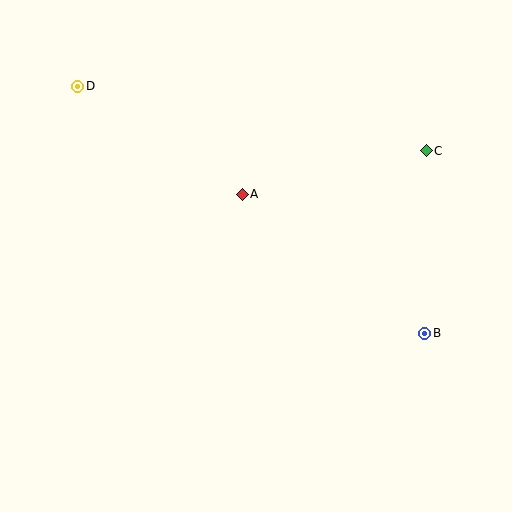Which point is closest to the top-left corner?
Point D is closest to the top-left corner.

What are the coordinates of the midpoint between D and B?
The midpoint between D and B is at (251, 210).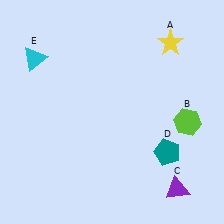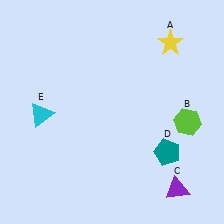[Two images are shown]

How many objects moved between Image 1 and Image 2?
1 object moved between the two images.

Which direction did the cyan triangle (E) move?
The cyan triangle (E) moved down.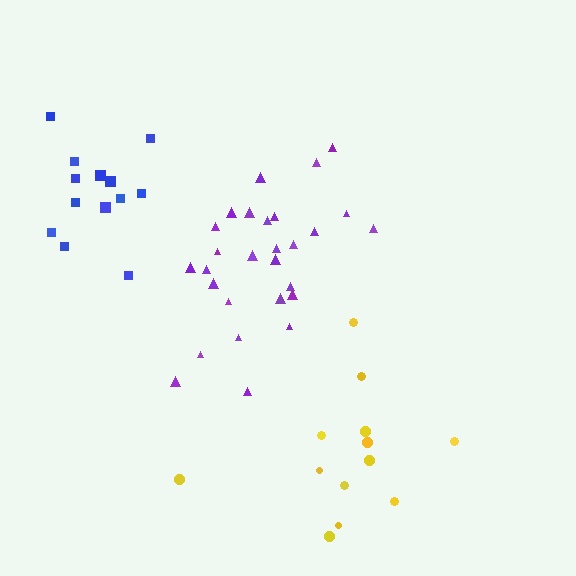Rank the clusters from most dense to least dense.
purple, blue, yellow.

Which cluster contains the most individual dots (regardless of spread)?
Purple (28).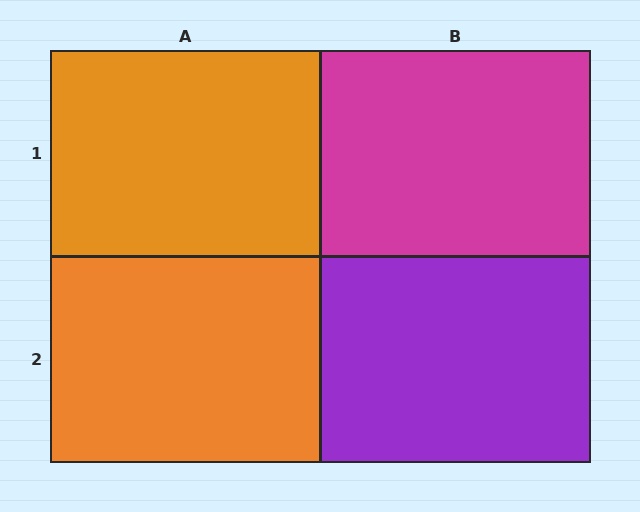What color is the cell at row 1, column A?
Orange.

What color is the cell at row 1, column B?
Magenta.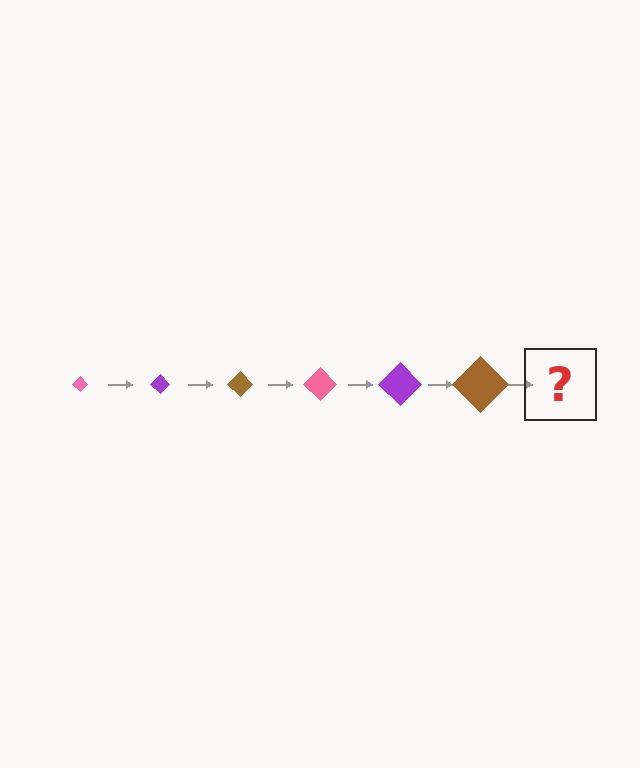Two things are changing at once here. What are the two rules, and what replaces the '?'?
The two rules are that the diamond grows larger each step and the color cycles through pink, purple, and brown. The '?' should be a pink diamond, larger than the previous one.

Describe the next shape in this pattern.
It should be a pink diamond, larger than the previous one.